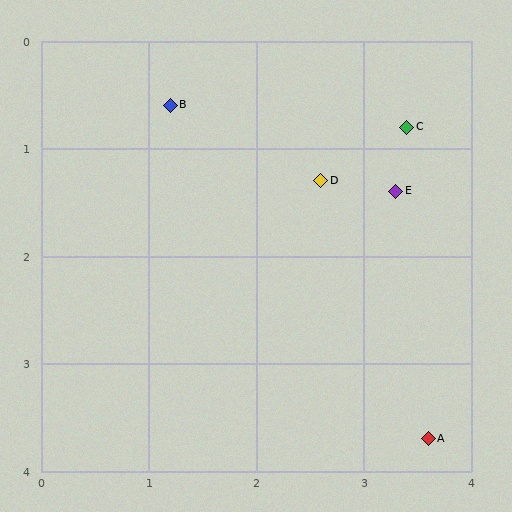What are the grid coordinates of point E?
Point E is at approximately (3.3, 1.4).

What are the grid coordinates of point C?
Point C is at approximately (3.4, 0.8).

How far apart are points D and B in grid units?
Points D and B are about 1.6 grid units apart.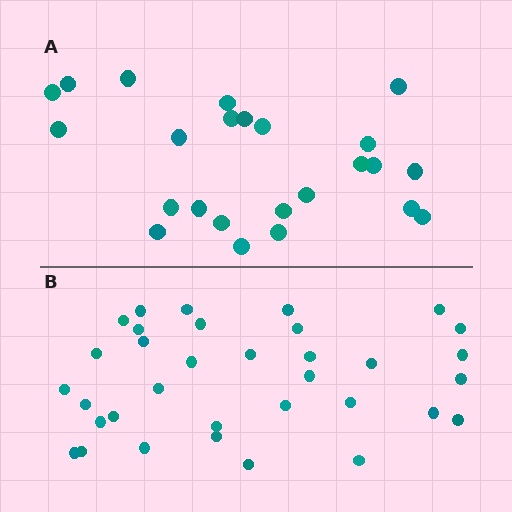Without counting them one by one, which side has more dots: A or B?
Region B (the bottom region) has more dots.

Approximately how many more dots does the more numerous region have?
Region B has roughly 10 or so more dots than region A.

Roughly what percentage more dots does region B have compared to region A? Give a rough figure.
About 40% more.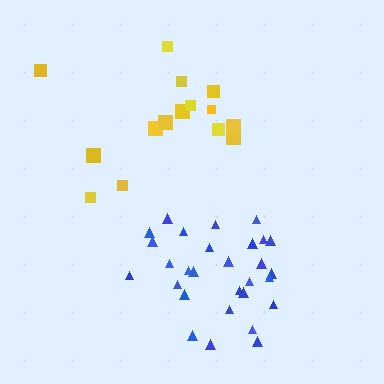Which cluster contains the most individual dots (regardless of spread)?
Blue (29).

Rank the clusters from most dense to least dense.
blue, yellow.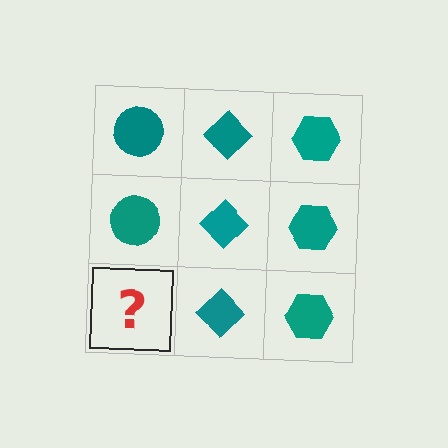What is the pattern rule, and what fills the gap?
The rule is that each column has a consistent shape. The gap should be filled with a teal circle.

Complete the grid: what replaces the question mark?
The question mark should be replaced with a teal circle.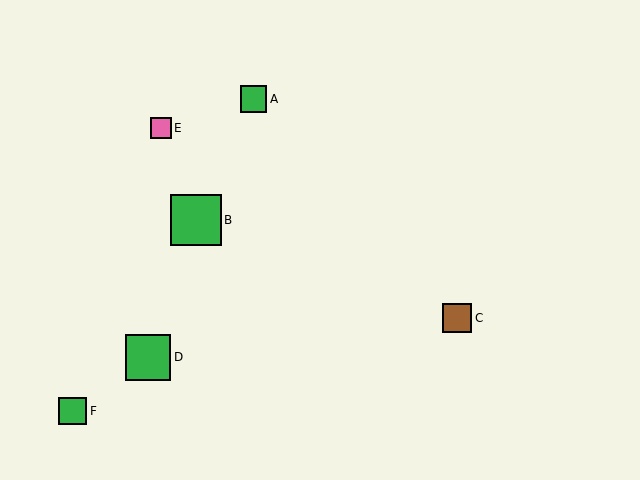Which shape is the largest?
The green square (labeled B) is the largest.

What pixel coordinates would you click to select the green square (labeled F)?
Click at (73, 411) to select the green square F.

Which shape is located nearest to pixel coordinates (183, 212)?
The green square (labeled B) at (196, 220) is nearest to that location.